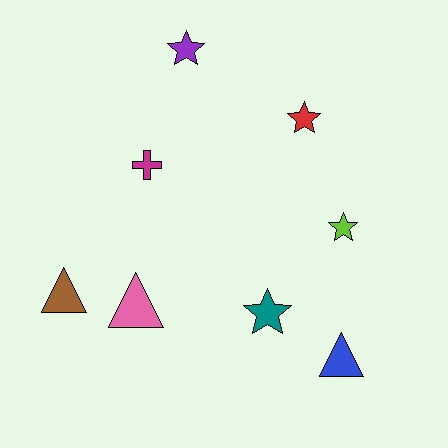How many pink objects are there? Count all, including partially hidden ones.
There is 1 pink object.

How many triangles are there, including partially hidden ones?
There are 3 triangles.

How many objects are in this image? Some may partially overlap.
There are 8 objects.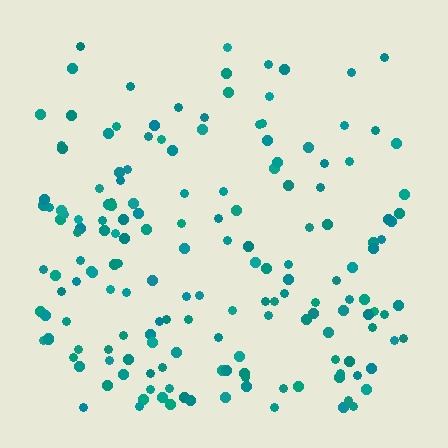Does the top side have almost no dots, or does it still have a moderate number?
Still a moderate number, just noticeably fewer than the bottom.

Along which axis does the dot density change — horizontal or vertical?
Vertical.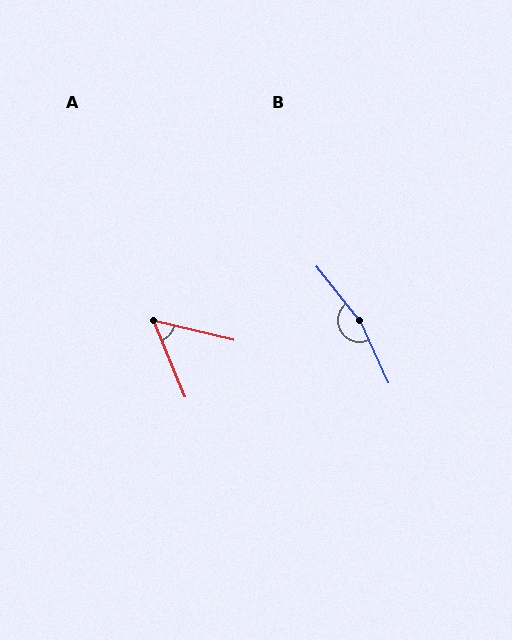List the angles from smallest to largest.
A (54°), B (166°).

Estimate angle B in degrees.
Approximately 166 degrees.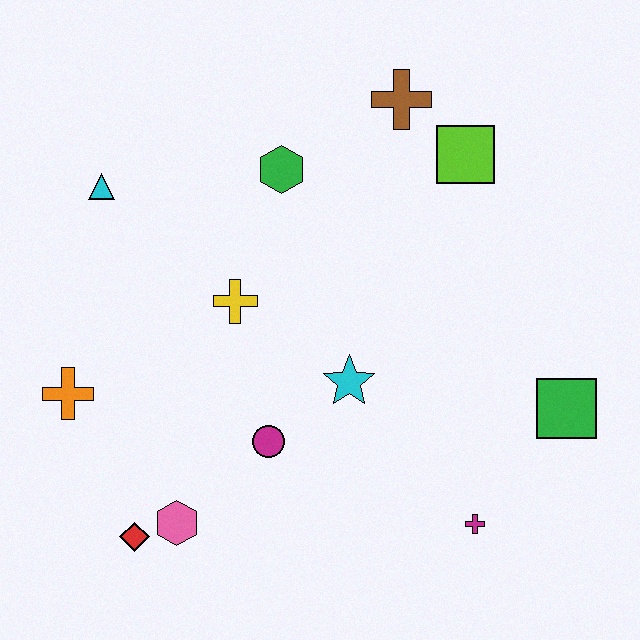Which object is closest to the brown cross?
The lime square is closest to the brown cross.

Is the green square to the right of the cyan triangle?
Yes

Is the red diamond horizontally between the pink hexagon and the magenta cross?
No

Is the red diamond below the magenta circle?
Yes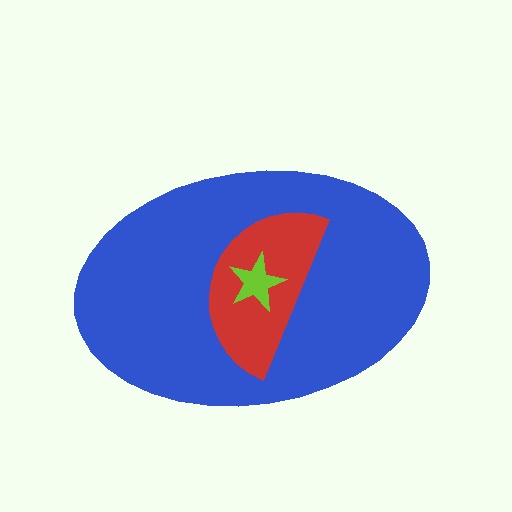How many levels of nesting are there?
3.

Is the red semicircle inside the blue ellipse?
Yes.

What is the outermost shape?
The blue ellipse.